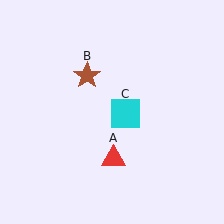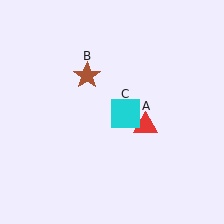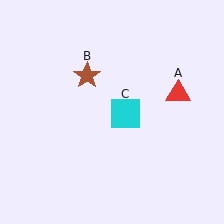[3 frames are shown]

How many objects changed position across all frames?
1 object changed position: red triangle (object A).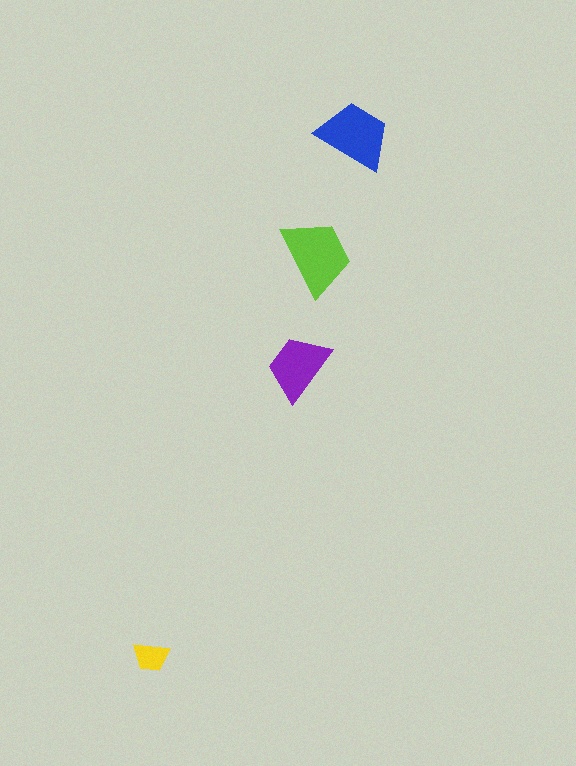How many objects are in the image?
There are 4 objects in the image.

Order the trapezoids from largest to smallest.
the lime one, the blue one, the purple one, the yellow one.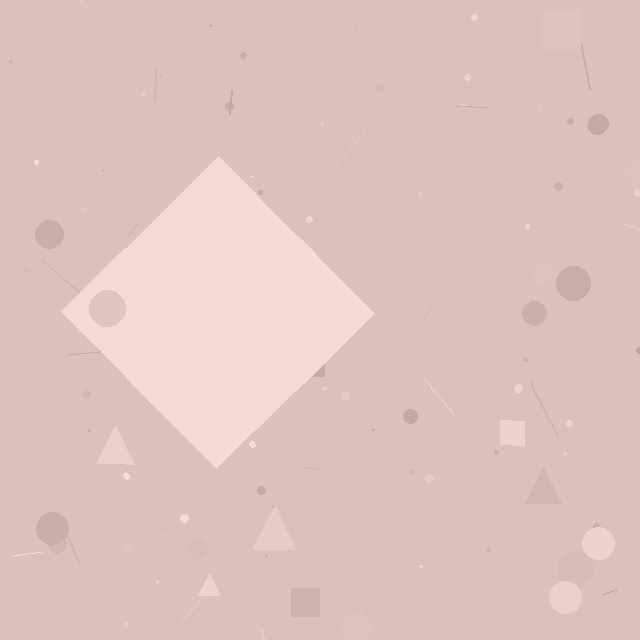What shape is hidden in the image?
A diamond is hidden in the image.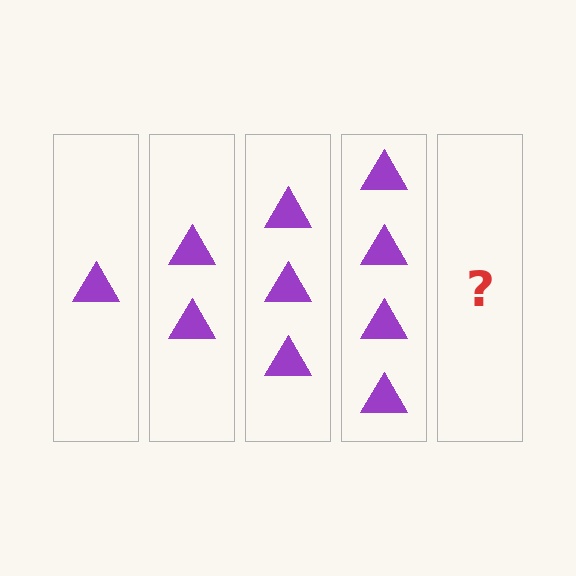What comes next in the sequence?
The next element should be 5 triangles.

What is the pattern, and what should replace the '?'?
The pattern is that each step adds one more triangle. The '?' should be 5 triangles.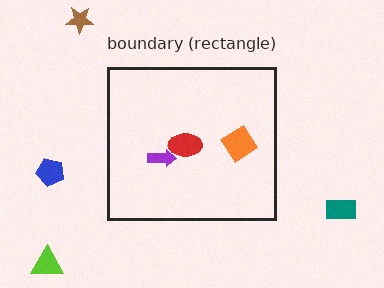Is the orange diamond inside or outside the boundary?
Inside.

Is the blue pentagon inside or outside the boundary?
Outside.